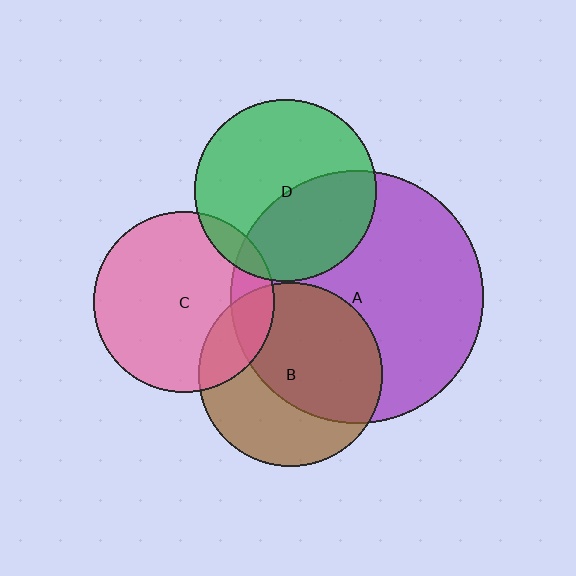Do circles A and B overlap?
Yes.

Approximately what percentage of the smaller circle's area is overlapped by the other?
Approximately 60%.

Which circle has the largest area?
Circle A (purple).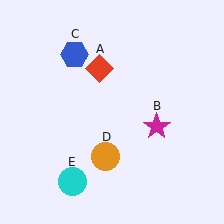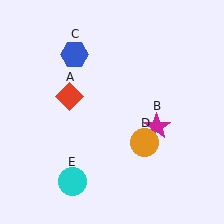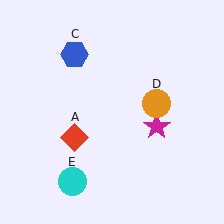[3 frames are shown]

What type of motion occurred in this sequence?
The red diamond (object A), orange circle (object D) rotated counterclockwise around the center of the scene.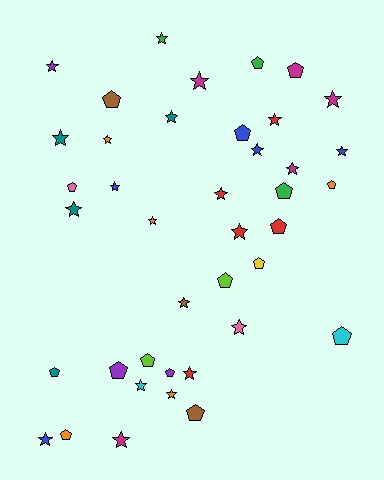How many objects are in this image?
There are 40 objects.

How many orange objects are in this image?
There are 5 orange objects.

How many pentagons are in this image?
There are 17 pentagons.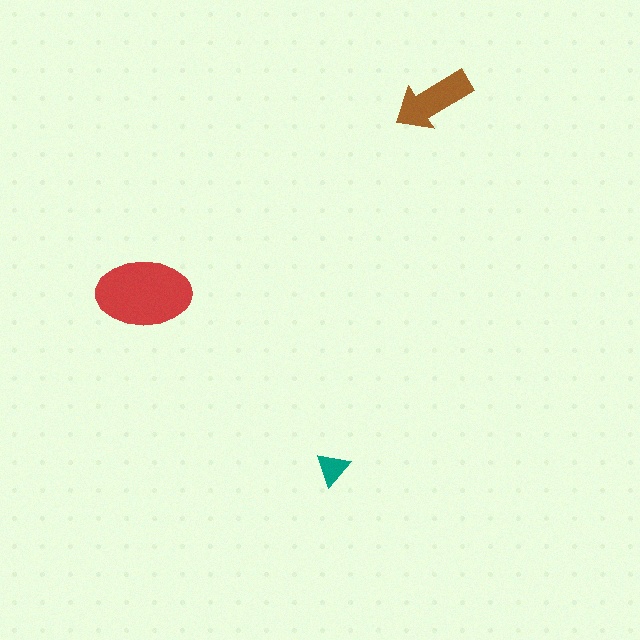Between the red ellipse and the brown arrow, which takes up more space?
The red ellipse.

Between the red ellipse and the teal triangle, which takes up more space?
The red ellipse.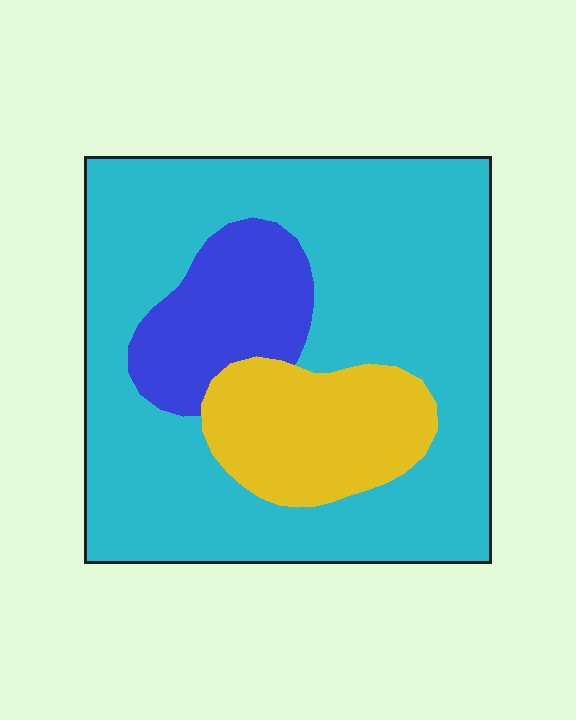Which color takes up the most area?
Cyan, at roughly 70%.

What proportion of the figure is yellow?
Yellow takes up less than a sixth of the figure.